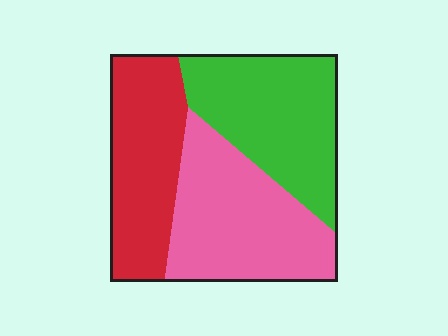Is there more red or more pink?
Pink.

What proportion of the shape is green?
Green takes up between a quarter and a half of the shape.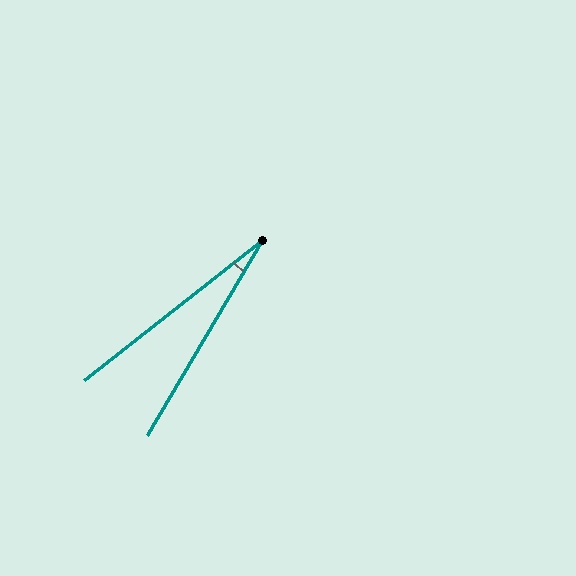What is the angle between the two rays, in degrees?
Approximately 21 degrees.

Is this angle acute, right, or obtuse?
It is acute.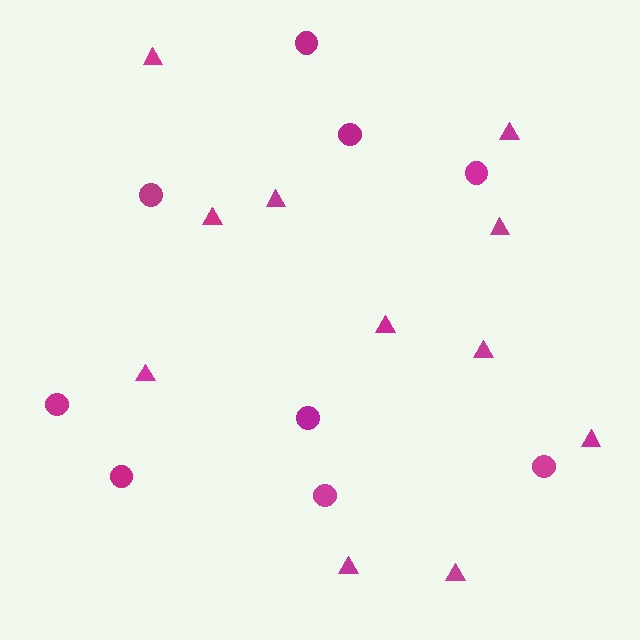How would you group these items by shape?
There are 2 groups: one group of circles (9) and one group of triangles (11).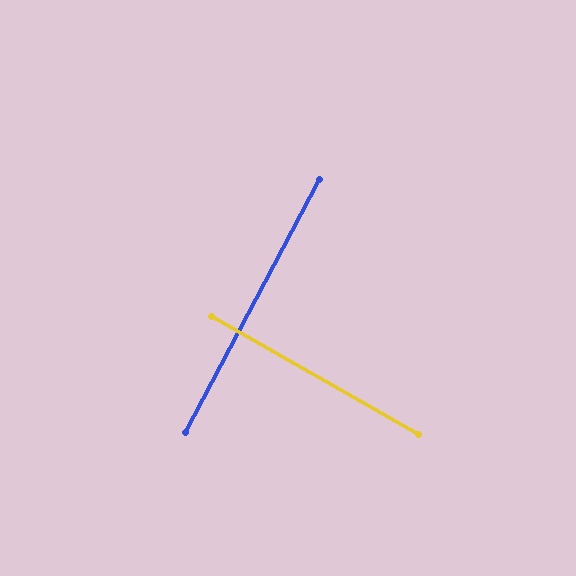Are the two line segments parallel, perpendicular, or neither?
Perpendicular — they meet at approximately 88°.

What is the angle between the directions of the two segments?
Approximately 88 degrees.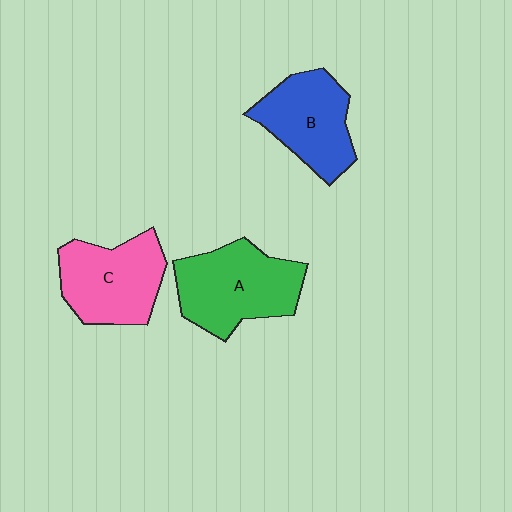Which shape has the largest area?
Shape A (green).